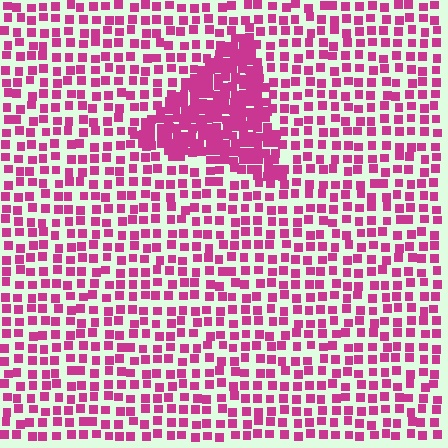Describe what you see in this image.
The image contains small magenta elements arranged at two different densities. A triangle-shaped region is visible where the elements are more densely packed than the surrounding area.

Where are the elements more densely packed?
The elements are more densely packed inside the triangle boundary.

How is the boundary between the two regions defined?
The boundary is defined by a change in element density (approximately 2.4x ratio). All elements are the same color, size, and shape.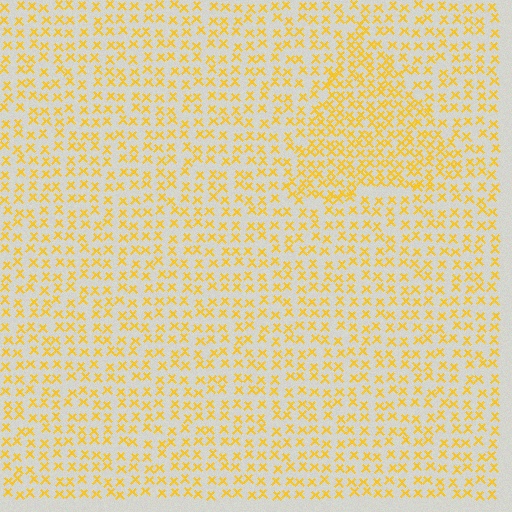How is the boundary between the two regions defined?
The boundary is defined by a change in element density (approximately 1.7x ratio). All elements are the same color, size, and shape.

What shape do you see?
I see a triangle.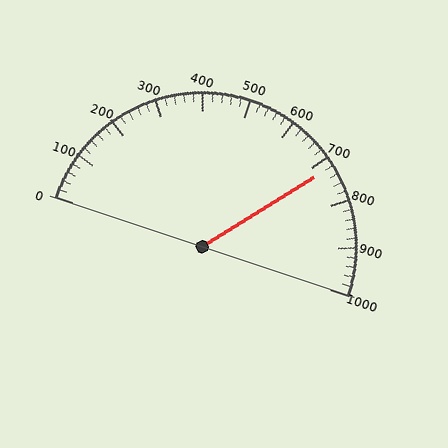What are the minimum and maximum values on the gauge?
The gauge ranges from 0 to 1000.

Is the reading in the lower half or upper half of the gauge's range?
The reading is in the upper half of the range (0 to 1000).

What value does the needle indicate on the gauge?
The needle indicates approximately 720.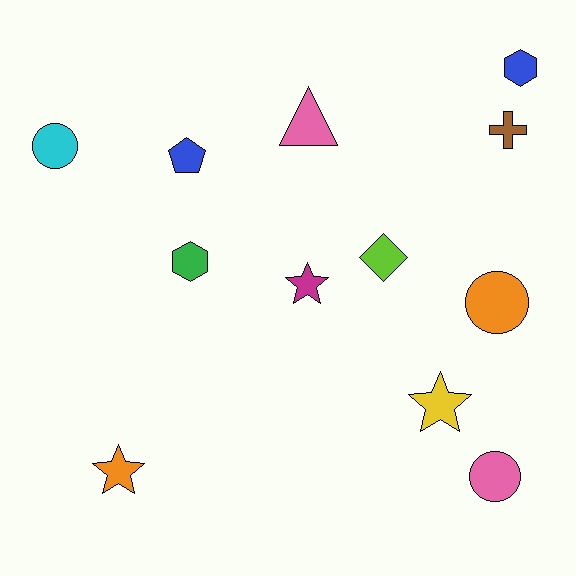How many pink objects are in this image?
There are 2 pink objects.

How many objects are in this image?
There are 12 objects.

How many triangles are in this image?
There is 1 triangle.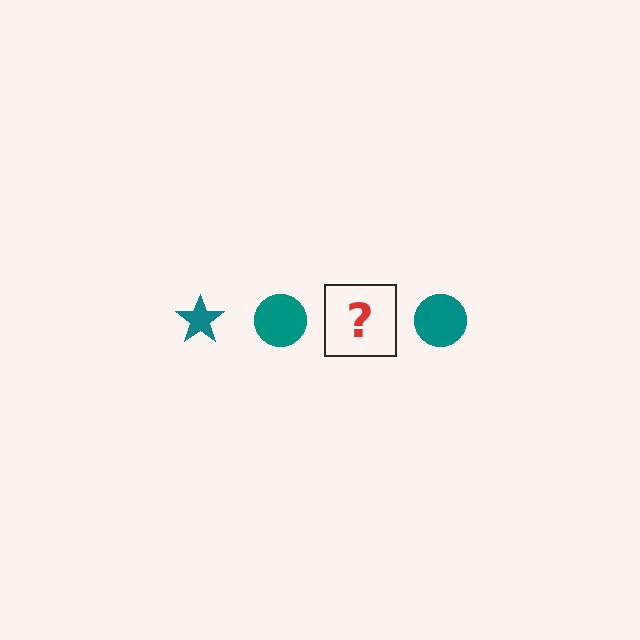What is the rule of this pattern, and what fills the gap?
The rule is that the pattern cycles through star, circle shapes in teal. The gap should be filled with a teal star.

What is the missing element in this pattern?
The missing element is a teal star.